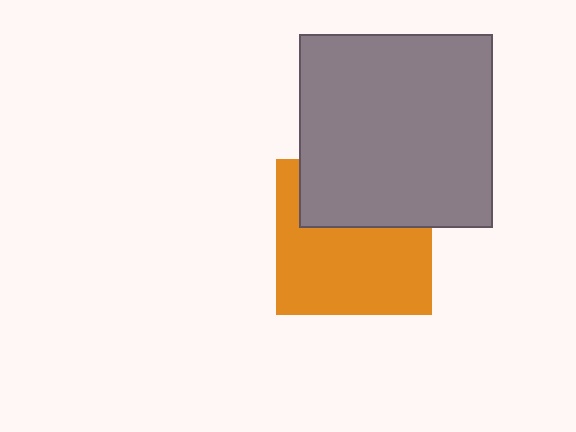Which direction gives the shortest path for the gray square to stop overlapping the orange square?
Moving up gives the shortest separation.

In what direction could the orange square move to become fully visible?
The orange square could move down. That would shift it out from behind the gray square entirely.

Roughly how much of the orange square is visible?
About half of it is visible (roughly 63%).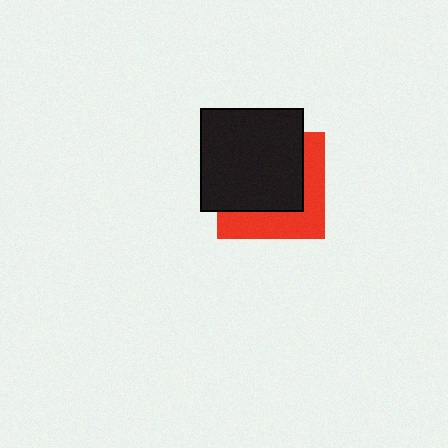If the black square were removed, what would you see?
You would see the complete red square.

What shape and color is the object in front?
The object in front is a black square.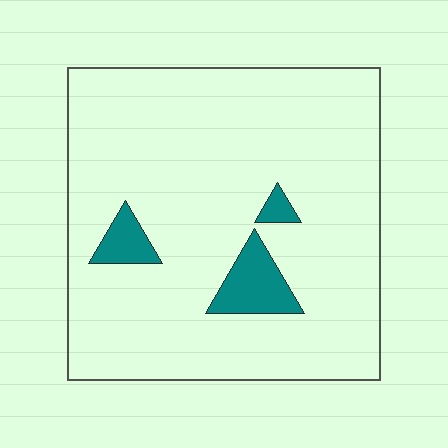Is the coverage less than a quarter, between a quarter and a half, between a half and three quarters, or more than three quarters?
Less than a quarter.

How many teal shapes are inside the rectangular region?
3.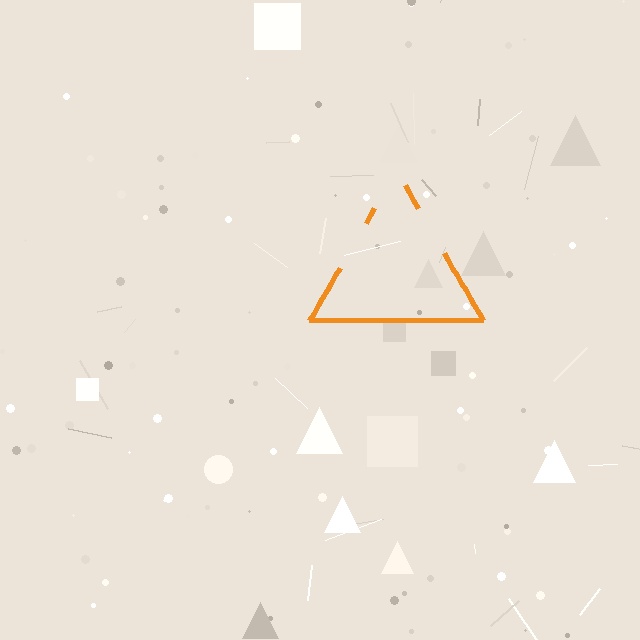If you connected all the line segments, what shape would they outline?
They would outline a triangle.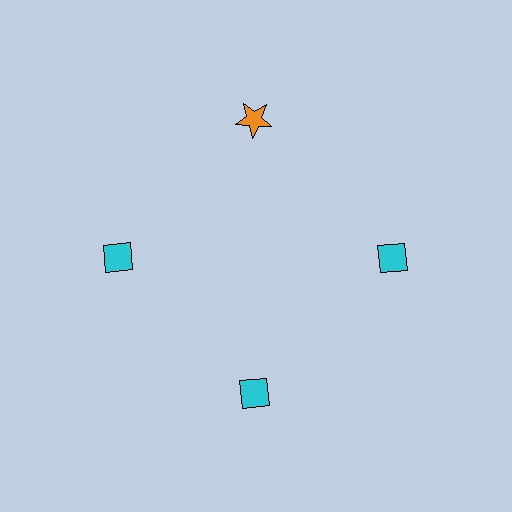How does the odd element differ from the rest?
It differs in both color (orange instead of cyan) and shape (star instead of diamond).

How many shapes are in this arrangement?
There are 4 shapes arranged in a ring pattern.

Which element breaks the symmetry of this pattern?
The orange star at roughly the 12 o'clock position breaks the symmetry. All other shapes are cyan diamonds.